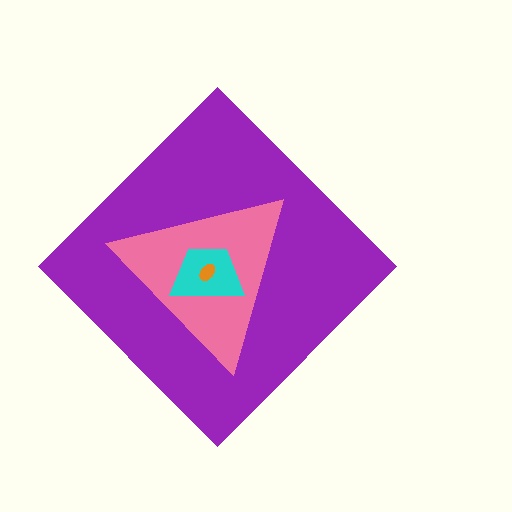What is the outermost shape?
The purple diamond.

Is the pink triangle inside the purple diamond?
Yes.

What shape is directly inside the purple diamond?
The pink triangle.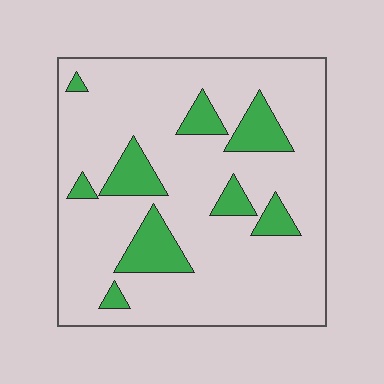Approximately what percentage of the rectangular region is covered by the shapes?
Approximately 15%.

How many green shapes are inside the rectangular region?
9.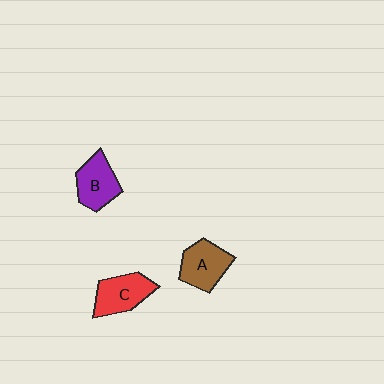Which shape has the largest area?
Shape A (brown).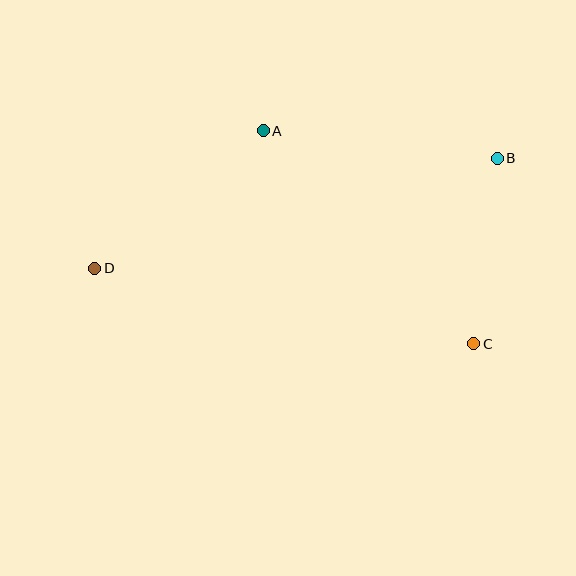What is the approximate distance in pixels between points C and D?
The distance between C and D is approximately 386 pixels.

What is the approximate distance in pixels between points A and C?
The distance between A and C is approximately 300 pixels.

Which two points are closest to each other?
Points B and C are closest to each other.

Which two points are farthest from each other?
Points B and D are farthest from each other.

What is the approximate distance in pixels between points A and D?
The distance between A and D is approximately 218 pixels.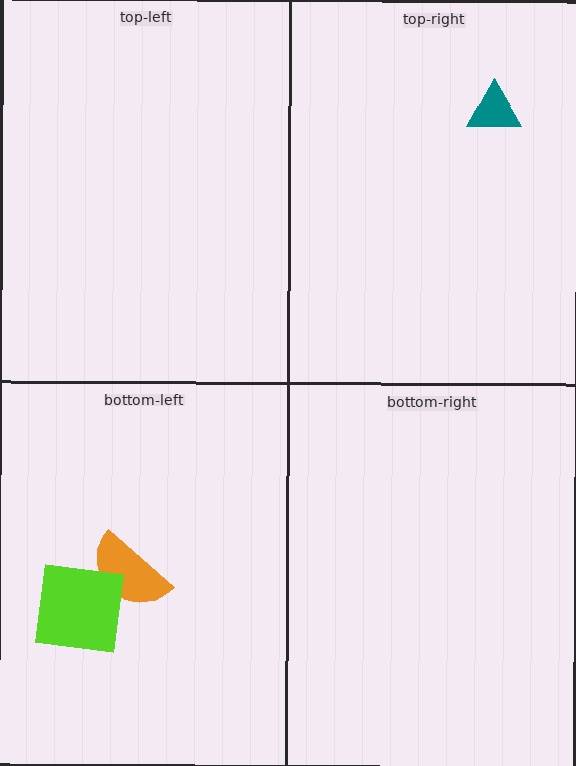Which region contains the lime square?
The bottom-left region.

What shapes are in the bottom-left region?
The orange semicircle, the lime square.